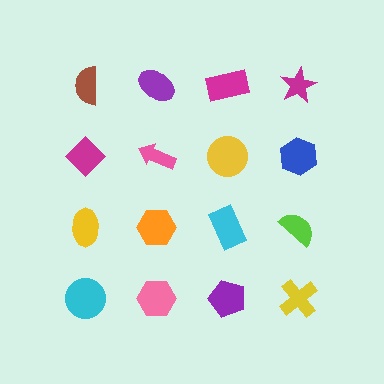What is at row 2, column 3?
A yellow circle.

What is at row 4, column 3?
A purple pentagon.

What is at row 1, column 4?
A magenta star.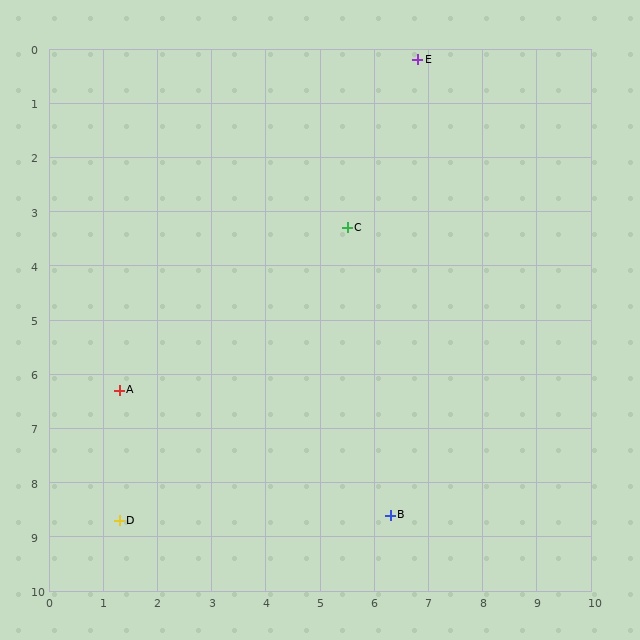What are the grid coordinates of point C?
Point C is at approximately (5.5, 3.3).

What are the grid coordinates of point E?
Point E is at approximately (6.8, 0.2).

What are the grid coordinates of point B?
Point B is at approximately (6.3, 8.6).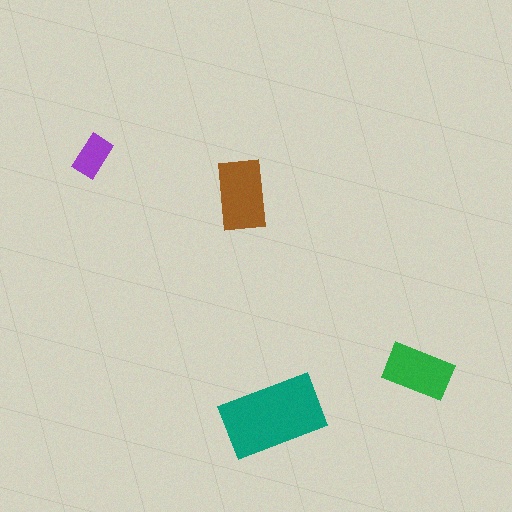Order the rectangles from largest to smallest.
the teal one, the brown one, the green one, the purple one.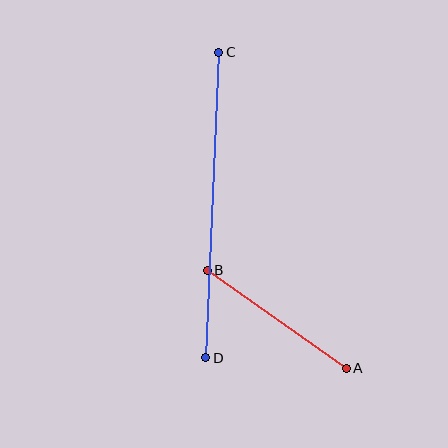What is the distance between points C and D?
The distance is approximately 306 pixels.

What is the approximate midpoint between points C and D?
The midpoint is at approximately (212, 205) pixels.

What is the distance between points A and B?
The distance is approximately 170 pixels.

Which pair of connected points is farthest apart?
Points C and D are farthest apart.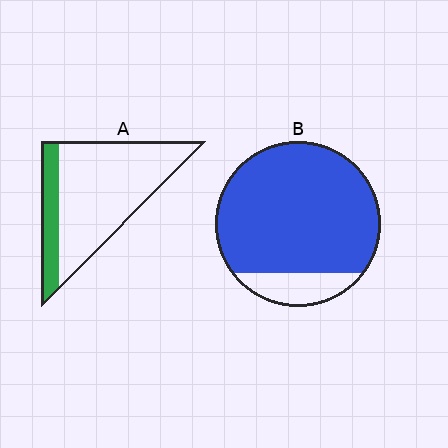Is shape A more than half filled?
No.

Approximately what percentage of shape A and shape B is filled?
A is approximately 20% and B is approximately 85%.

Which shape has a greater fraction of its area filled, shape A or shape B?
Shape B.